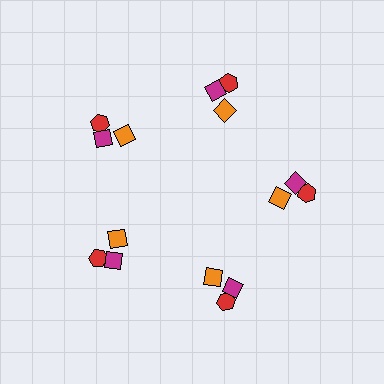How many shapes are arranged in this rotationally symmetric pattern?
There are 15 shapes, arranged in 5 groups of 3.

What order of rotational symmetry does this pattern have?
This pattern has 5-fold rotational symmetry.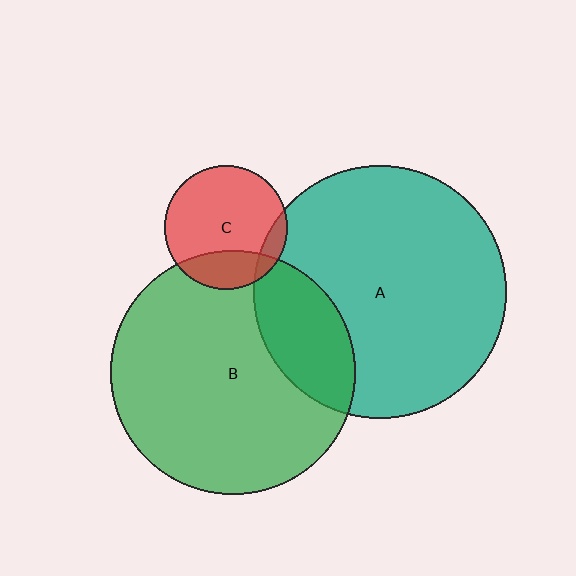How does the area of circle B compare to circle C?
Approximately 3.9 times.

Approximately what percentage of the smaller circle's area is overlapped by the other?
Approximately 20%.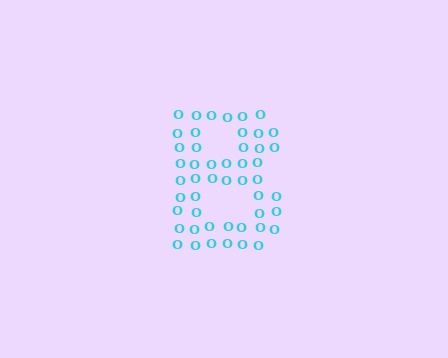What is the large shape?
The large shape is the letter B.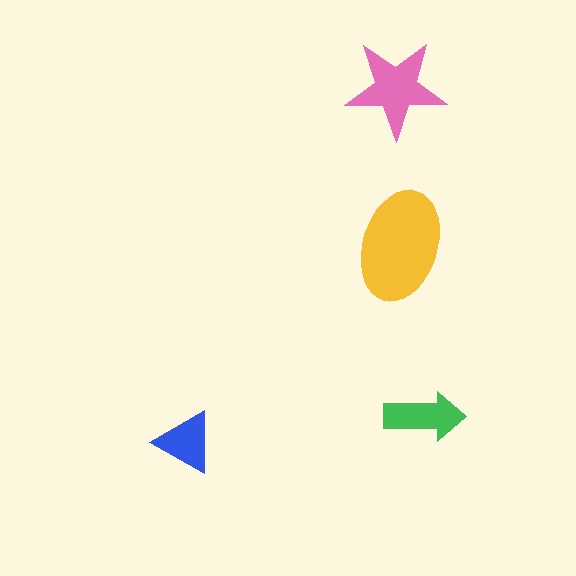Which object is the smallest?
The blue triangle.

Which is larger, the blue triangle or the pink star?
The pink star.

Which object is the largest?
The yellow ellipse.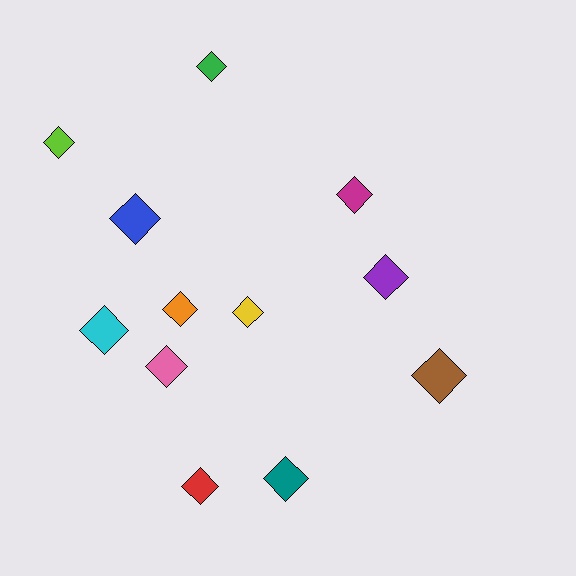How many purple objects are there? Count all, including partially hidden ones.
There is 1 purple object.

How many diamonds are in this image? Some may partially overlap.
There are 12 diamonds.